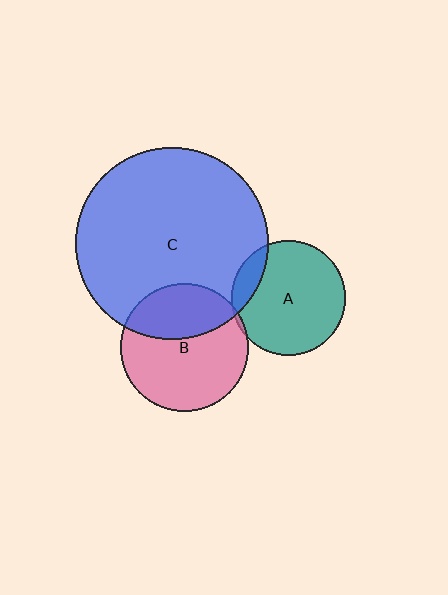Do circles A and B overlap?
Yes.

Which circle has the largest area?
Circle C (blue).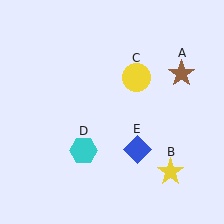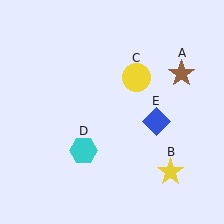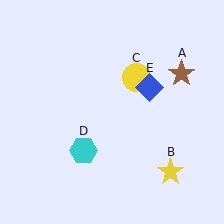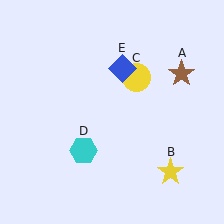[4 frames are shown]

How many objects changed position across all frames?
1 object changed position: blue diamond (object E).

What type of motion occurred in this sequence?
The blue diamond (object E) rotated counterclockwise around the center of the scene.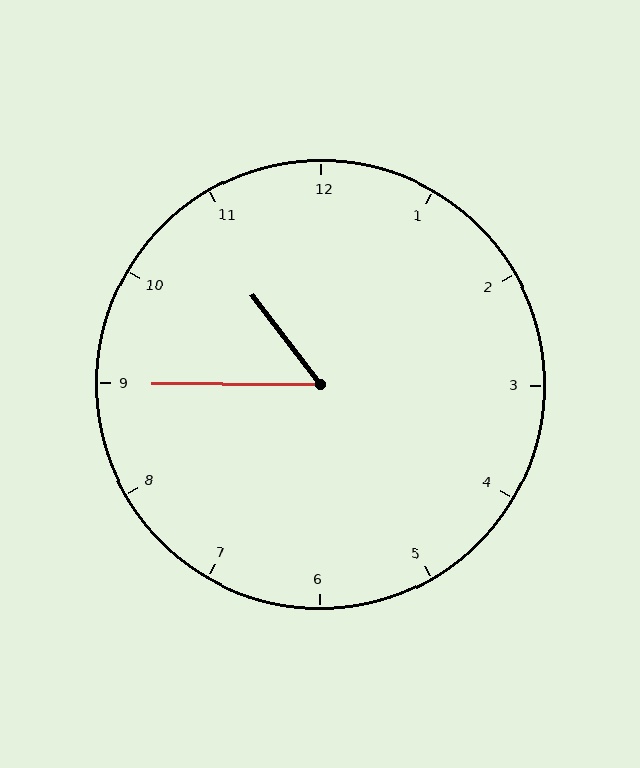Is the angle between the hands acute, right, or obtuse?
It is acute.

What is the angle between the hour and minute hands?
Approximately 52 degrees.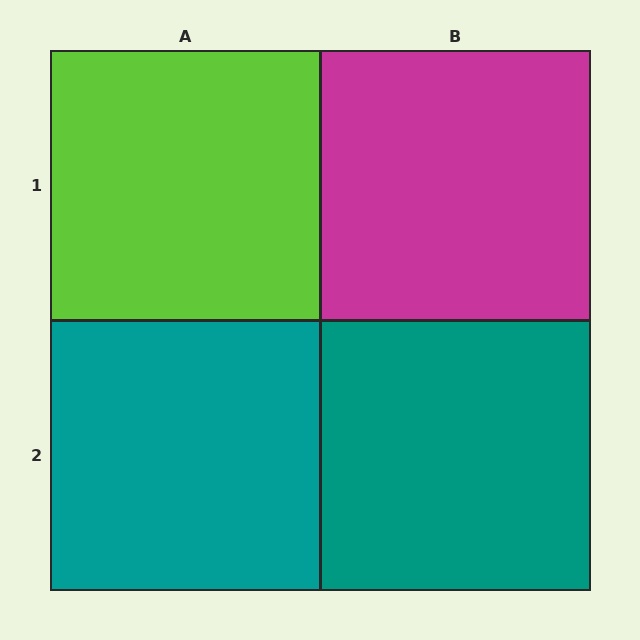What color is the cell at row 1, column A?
Lime.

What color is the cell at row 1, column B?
Magenta.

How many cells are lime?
1 cell is lime.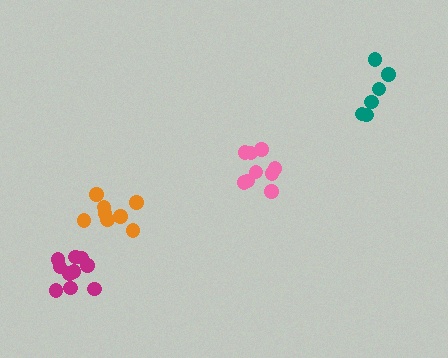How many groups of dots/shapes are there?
There are 4 groups.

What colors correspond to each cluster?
The clusters are colored: teal, orange, magenta, pink.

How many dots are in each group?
Group 1: 6 dots, Group 2: 8 dots, Group 3: 11 dots, Group 4: 9 dots (34 total).